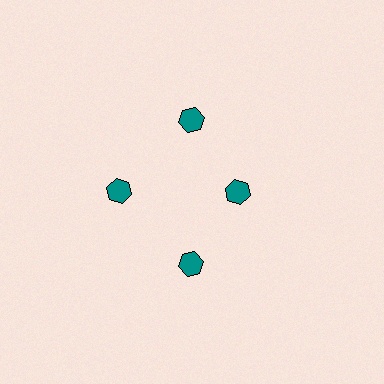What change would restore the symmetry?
The symmetry would be restored by moving it outward, back onto the ring so that all 4 hexagons sit at equal angles and equal distance from the center.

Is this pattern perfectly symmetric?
No. The 4 teal hexagons are arranged in a ring, but one element near the 3 o'clock position is pulled inward toward the center, breaking the 4-fold rotational symmetry.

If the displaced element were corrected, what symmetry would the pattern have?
It would have 4-fold rotational symmetry — the pattern would map onto itself every 90 degrees.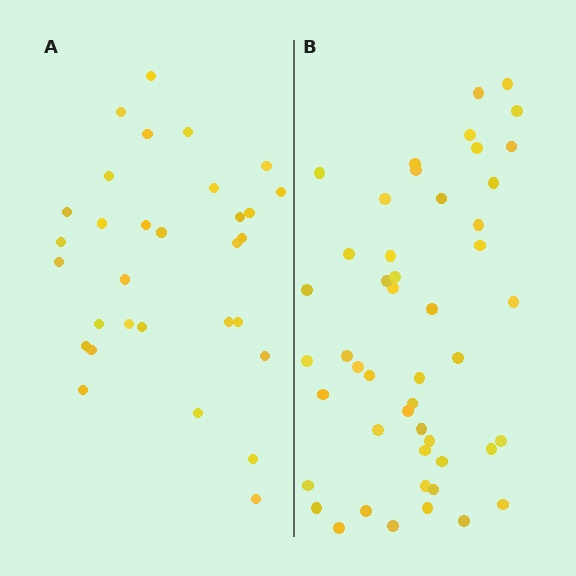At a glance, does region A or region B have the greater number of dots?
Region B (the right region) has more dots.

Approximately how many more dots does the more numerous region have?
Region B has approximately 15 more dots than region A.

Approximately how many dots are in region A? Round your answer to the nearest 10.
About 30 dots. (The exact count is 31, which rounds to 30.)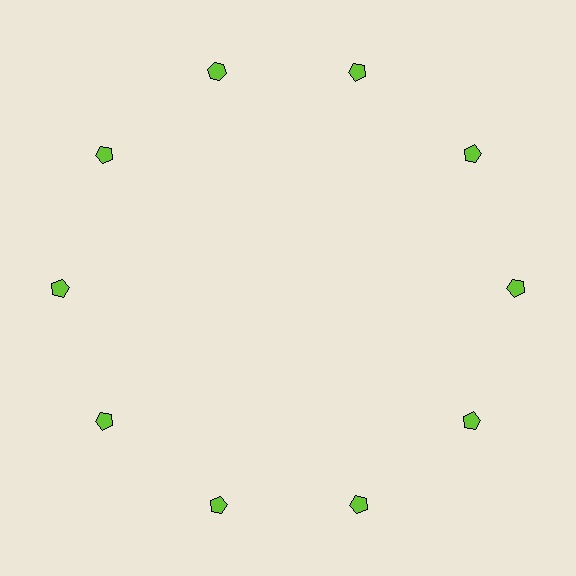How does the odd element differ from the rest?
It has a different shape: hexagon instead of pentagon.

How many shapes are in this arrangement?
There are 10 shapes arranged in a ring pattern.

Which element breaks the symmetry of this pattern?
The lime hexagon at roughly the 11 o'clock position breaks the symmetry. All other shapes are lime pentagons.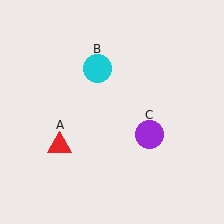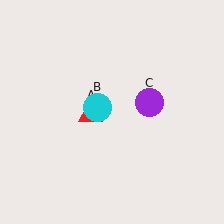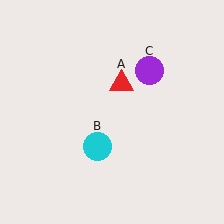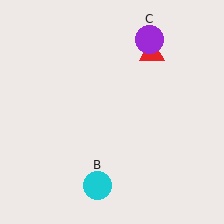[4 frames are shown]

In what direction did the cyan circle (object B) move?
The cyan circle (object B) moved down.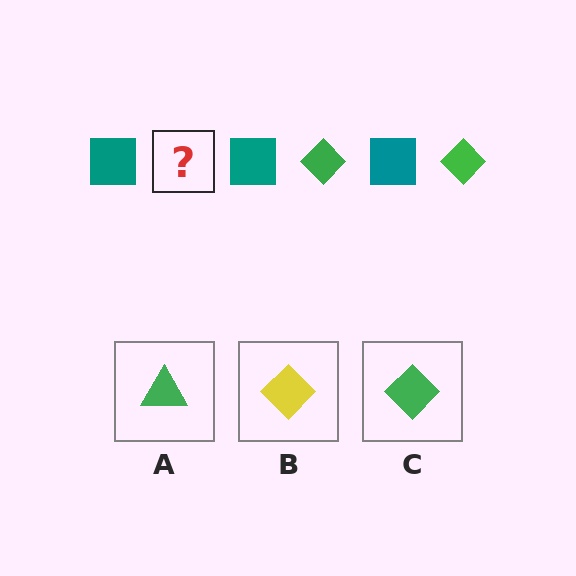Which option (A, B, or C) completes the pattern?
C.